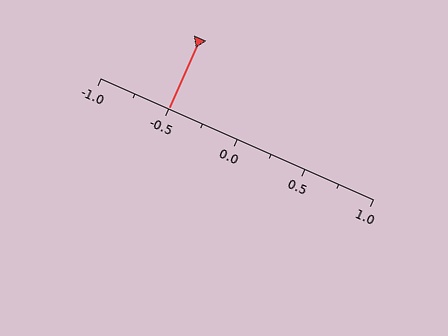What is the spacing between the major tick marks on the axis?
The major ticks are spaced 0.5 apart.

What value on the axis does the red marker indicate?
The marker indicates approximately -0.5.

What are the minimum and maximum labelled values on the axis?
The axis runs from -1.0 to 1.0.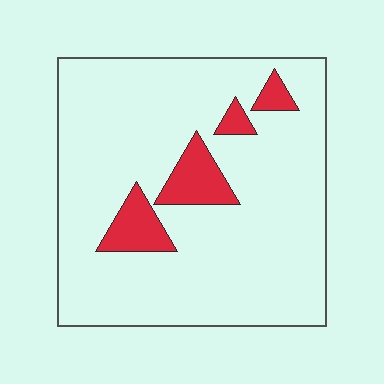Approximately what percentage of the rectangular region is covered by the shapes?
Approximately 10%.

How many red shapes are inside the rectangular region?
4.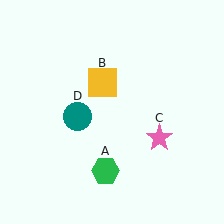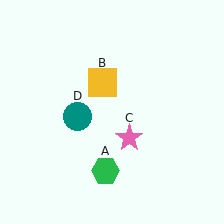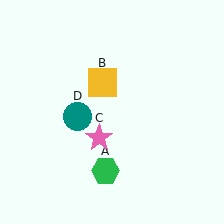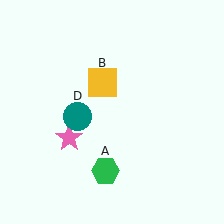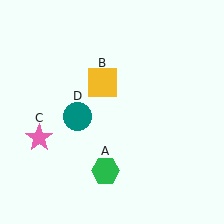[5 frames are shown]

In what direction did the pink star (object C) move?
The pink star (object C) moved left.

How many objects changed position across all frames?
1 object changed position: pink star (object C).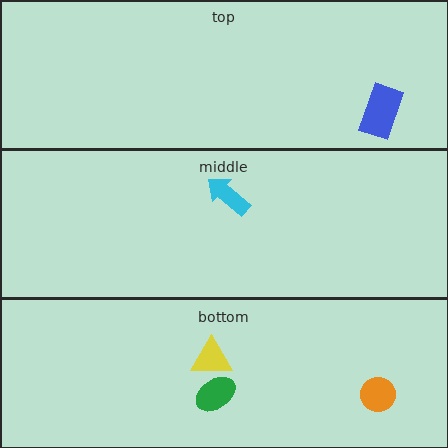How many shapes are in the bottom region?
3.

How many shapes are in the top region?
1.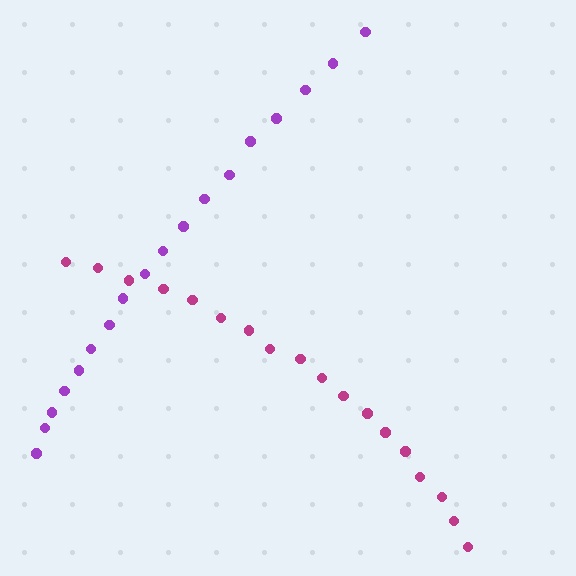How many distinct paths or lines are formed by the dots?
There are 2 distinct paths.